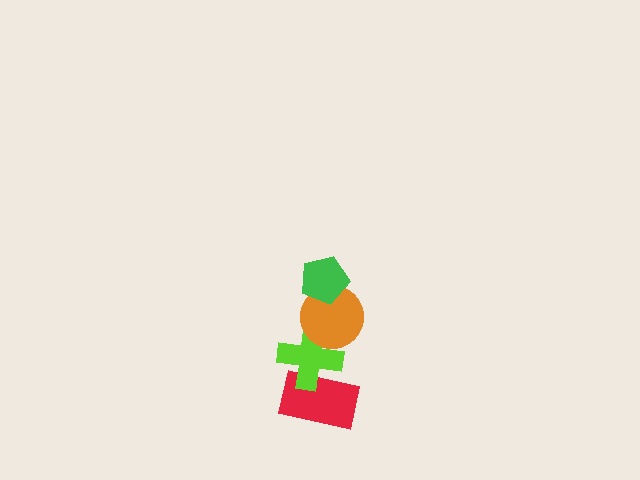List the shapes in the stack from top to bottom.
From top to bottom: the green pentagon, the orange circle, the lime cross, the red rectangle.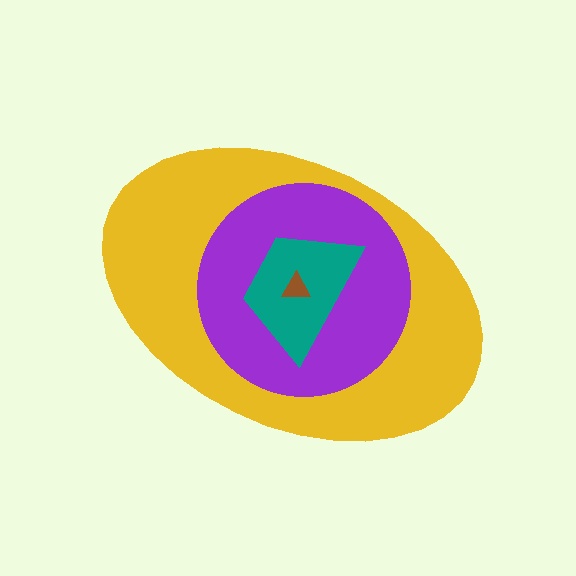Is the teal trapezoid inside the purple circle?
Yes.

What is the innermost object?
The brown triangle.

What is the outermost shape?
The yellow ellipse.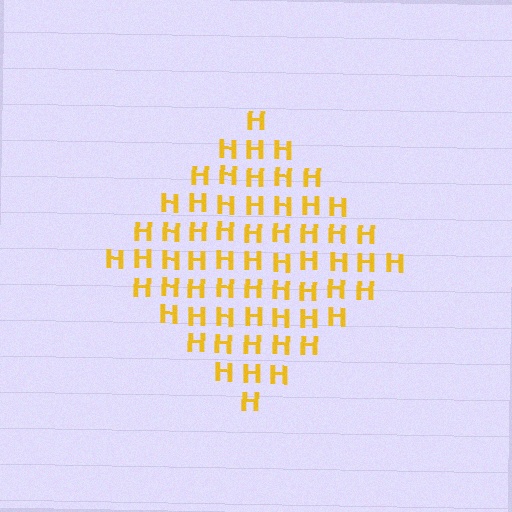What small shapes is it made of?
It is made of small letter H's.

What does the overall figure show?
The overall figure shows a diamond.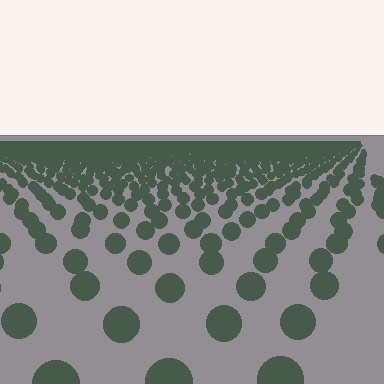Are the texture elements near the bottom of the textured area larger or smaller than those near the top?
Larger. Near the bottom, elements are closer to the viewer and appear at a bigger on-screen size.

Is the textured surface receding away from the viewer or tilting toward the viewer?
The surface is receding away from the viewer. Texture elements get smaller and denser toward the top.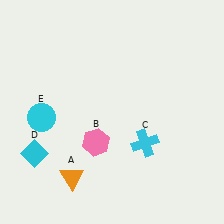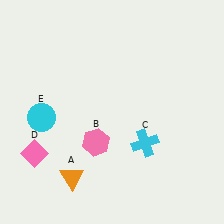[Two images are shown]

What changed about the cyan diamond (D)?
In Image 1, D is cyan. In Image 2, it changed to pink.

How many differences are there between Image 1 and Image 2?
There is 1 difference between the two images.